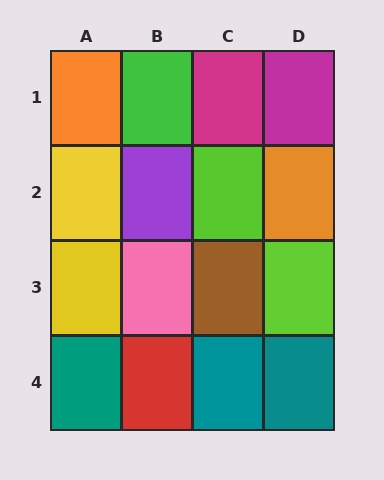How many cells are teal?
3 cells are teal.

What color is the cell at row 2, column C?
Lime.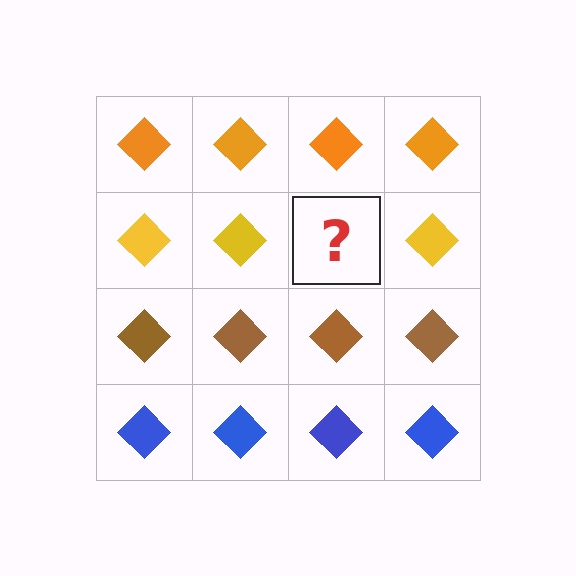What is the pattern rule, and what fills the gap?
The rule is that each row has a consistent color. The gap should be filled with a yellow diamond.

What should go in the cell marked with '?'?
The missing cell should contain a yellow diamond.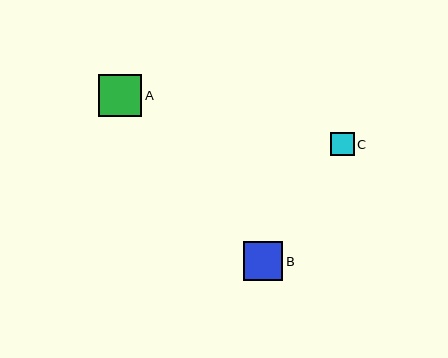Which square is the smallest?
Square C is the smallest with a size of approximately 23 pixels.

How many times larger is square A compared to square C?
Square A is approximately 1.8 times the size of square C.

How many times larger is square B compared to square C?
Square B is approximately 1.7 times the size of square C.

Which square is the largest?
Square A is the largest with a size of approximately 43 pixels.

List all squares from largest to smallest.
From largest to smallest: A, B, C.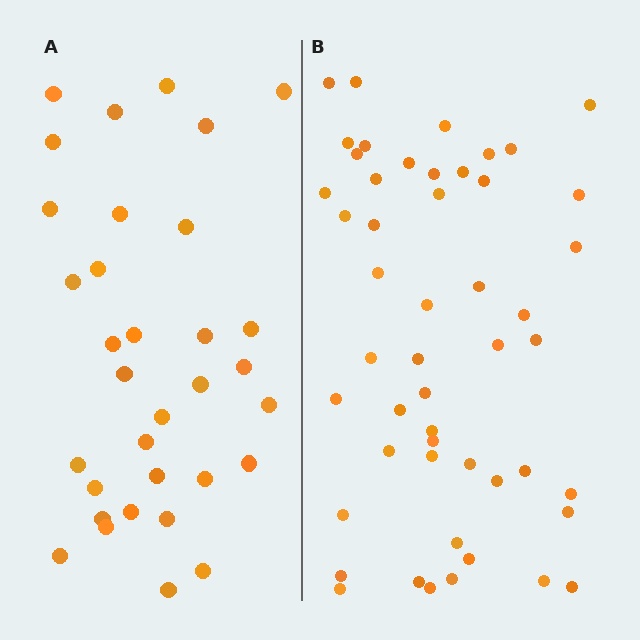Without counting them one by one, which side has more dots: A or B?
Region B (the right region) has more dots.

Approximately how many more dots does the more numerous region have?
Region B has approximately 15 more dots than region A.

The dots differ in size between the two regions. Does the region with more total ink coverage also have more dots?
No. Region A has more total ink coverage because its dots are larger, but region B actually contains more individual dots. Total area can be misleading — the number of items is what matters here.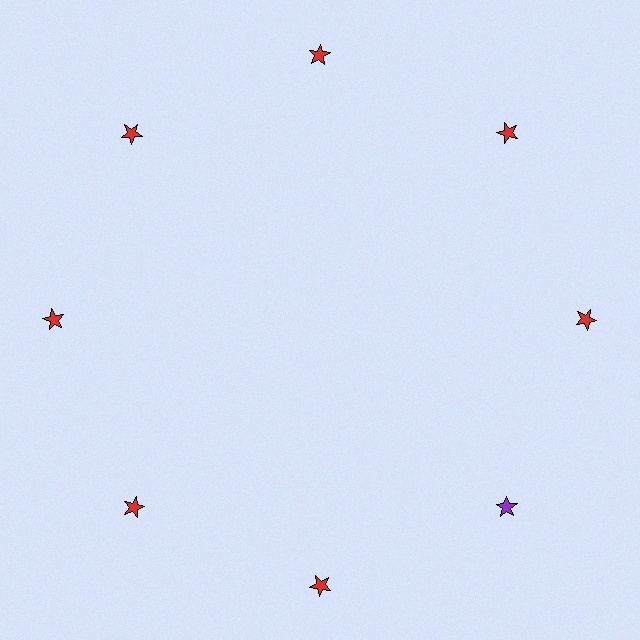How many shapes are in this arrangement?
There are 8 shapes arranged in a ring pattern.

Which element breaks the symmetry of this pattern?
The purple star at roughly the 4 o'clock position breaks the symmetry. All other shapes are red stars.